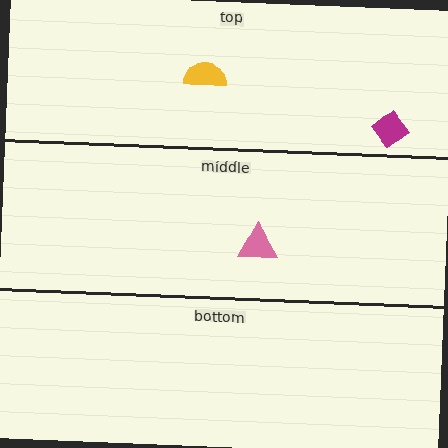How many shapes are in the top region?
2.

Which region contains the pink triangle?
The middle region.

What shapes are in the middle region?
The pink triangle.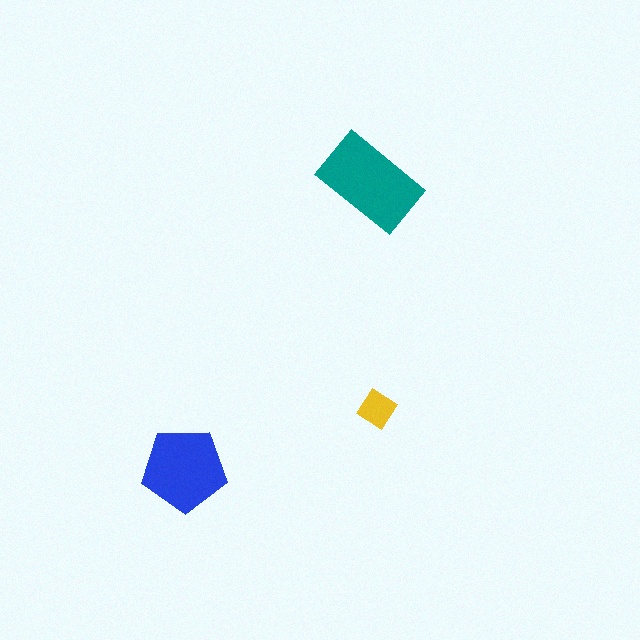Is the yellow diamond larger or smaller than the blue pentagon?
Smaller.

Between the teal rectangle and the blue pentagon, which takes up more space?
The teal rectangle.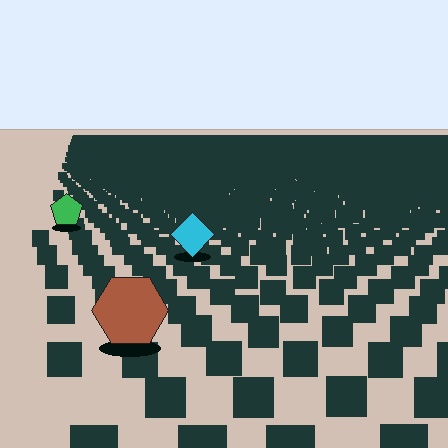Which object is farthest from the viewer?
The green pentagon is farthest from the viewer. It appears smaller and the ground texture around it is denser.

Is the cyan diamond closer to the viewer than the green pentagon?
Yes. The cyan diamond is closer — you can tell from the texture gradient: the ground texture is coarser near it.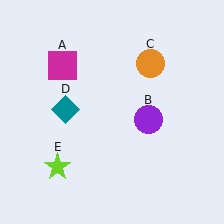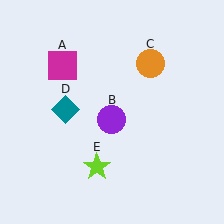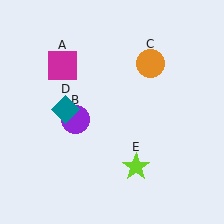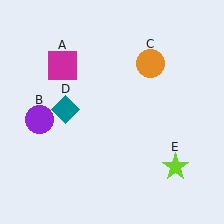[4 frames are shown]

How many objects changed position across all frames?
2 objects changed position: purple circle (object B), lime star (object E).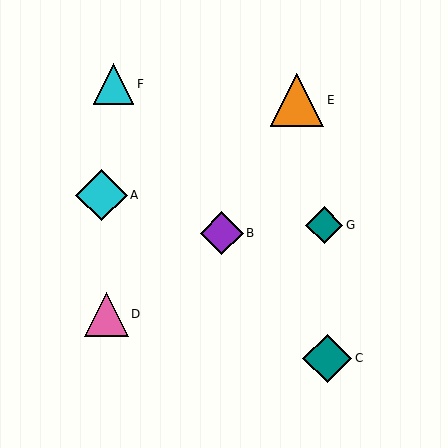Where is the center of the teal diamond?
The center of the teal diamond is at (327, 358).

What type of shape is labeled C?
Shape C is a teal diamond.